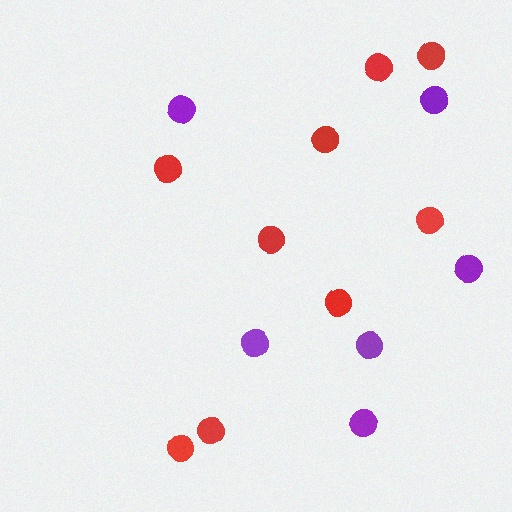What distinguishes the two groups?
There are 2 groups: one group of red circles (9) and one group of purple circles (6).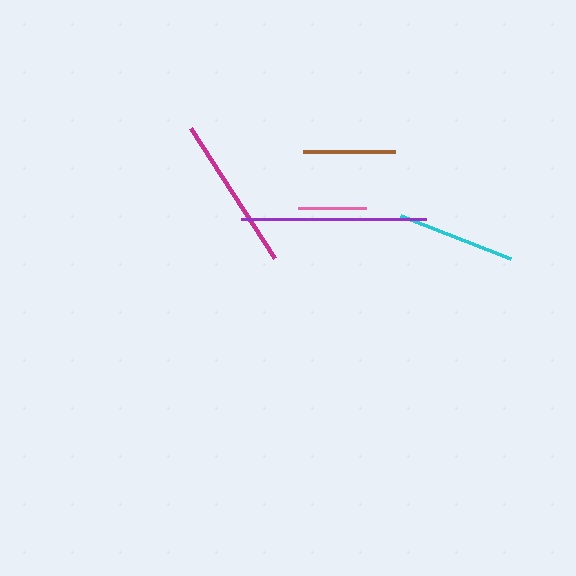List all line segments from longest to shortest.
From longest to shortest: purple, magenta, cyan, brown, pink.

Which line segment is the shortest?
The pink line is the shortest at approximately 68 pixels.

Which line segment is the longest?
The purple line is the longest at approximately 185 pixels.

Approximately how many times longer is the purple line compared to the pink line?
The purple line is approximately 2.7 times the length of the pink line.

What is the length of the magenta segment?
The magenta segment is approximately 155 pixels long.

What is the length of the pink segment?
The pink segment is approximately 68 pixels long.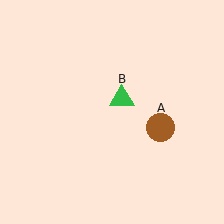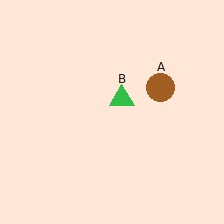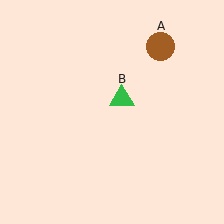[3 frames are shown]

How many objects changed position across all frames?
1 object changed position: brown circle (object A).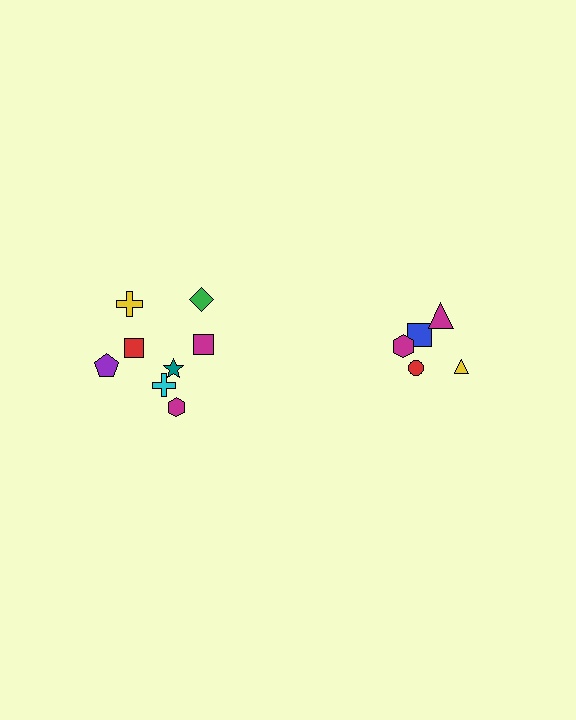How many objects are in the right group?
There are 5 objects.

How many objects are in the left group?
There are 8 objects.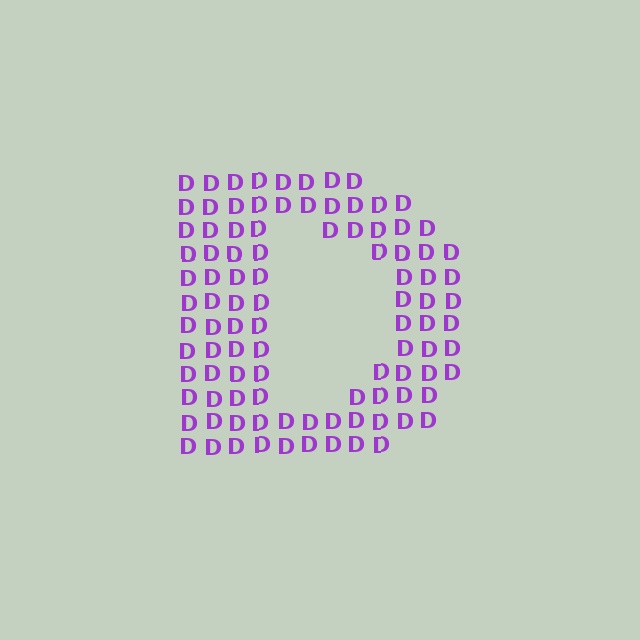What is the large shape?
The large shape is the letter D.